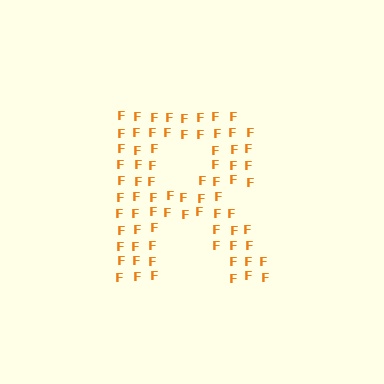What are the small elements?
The small elements are letter F's.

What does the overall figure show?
The overall figure shows the letter R.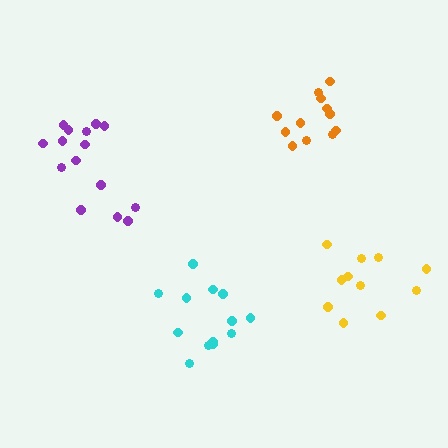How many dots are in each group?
Group 1: 15 dots, Group 2: 11 dots, Group 3: 13 dots, Group 4: 12 dots (51 total).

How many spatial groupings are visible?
There are 4 spatial groupings.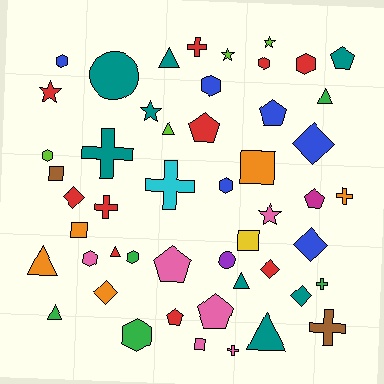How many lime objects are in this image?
There are 4 lime objects.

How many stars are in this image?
There are 5 stars.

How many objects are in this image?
There are 50 objects.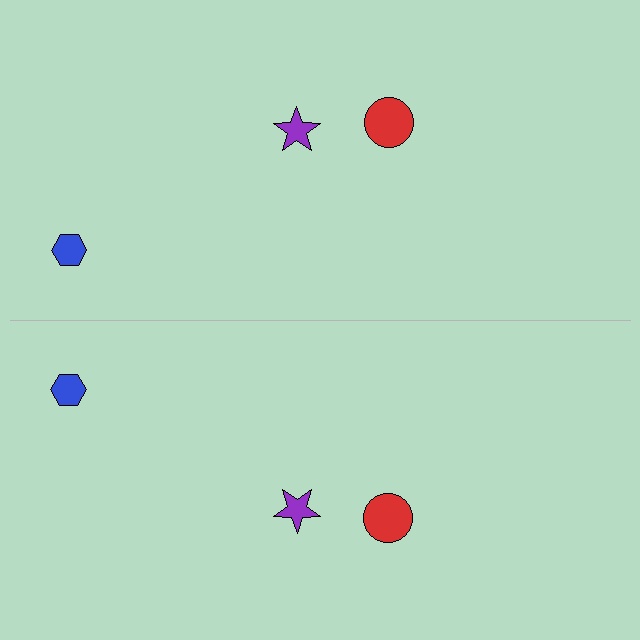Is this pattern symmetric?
Yes, this pattern has bilateral (reflection) symmetry.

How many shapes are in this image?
There are 6 shapes in this image.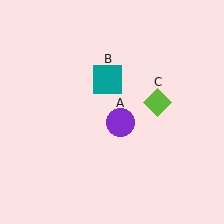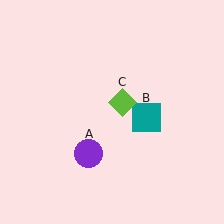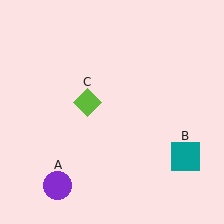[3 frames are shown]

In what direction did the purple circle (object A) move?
The purple circle (object A) moved down and to the left.